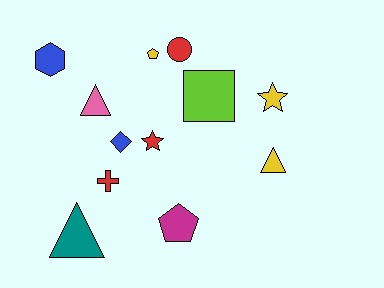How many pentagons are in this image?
There are 2 pentagons.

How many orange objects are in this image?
There are no orange objects.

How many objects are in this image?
There are 12 objects.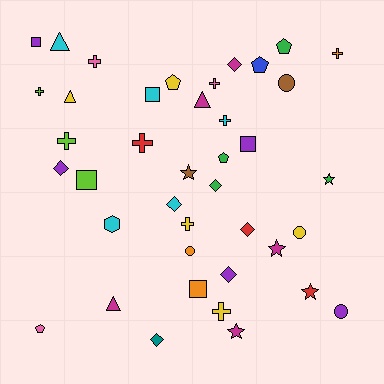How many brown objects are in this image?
There are 2 brown objects.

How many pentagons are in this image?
There are 5 pentagons.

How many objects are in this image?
There are 40 objects.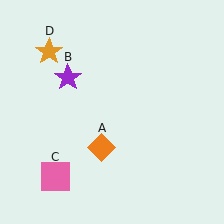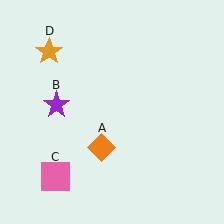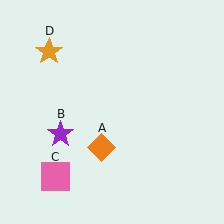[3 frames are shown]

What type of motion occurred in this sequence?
The purple star (object B) rotated counterclockwise around the center of the scene.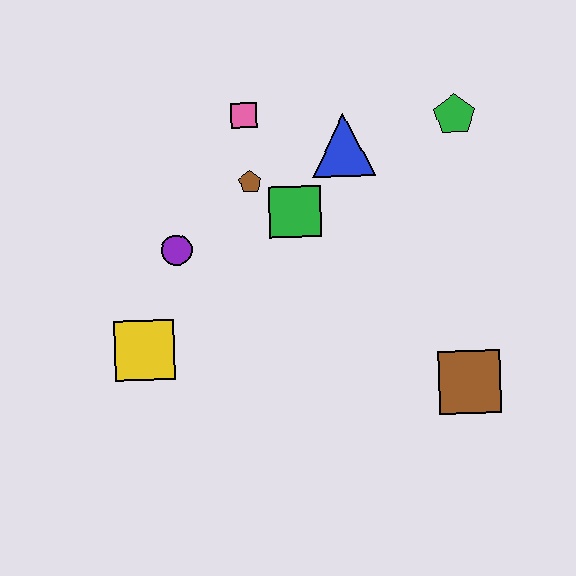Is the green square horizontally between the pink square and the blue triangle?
Yes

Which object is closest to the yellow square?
The purple circle is closest to the yellow square.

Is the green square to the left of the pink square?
No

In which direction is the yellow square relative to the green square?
The yellow square is to the left of the green square.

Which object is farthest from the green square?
The brown square is farthest from the green square.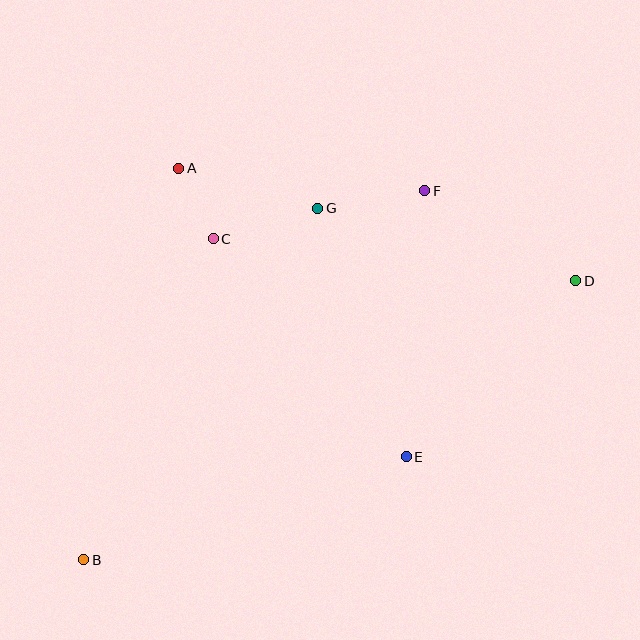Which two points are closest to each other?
Points A and C are closest to each other.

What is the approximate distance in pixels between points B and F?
The distance between B and F is approximately 502 pixels.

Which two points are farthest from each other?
Points B and D are farthest from each other.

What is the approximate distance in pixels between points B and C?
The distance between B and C is approximately 346 pixels.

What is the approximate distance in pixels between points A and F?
The distance between A and F is approximately 247 pixels.